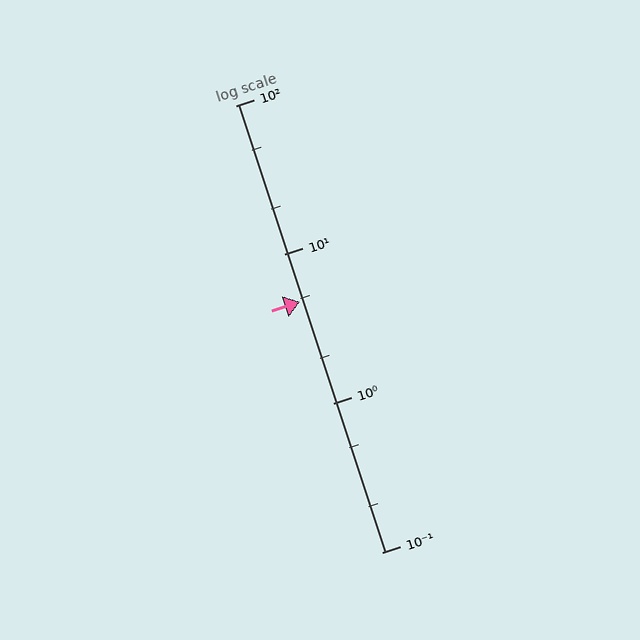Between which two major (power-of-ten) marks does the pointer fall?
The pointer is between 1 and 10.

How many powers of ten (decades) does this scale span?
The scale spans 3 decades, from 0.1 to 100.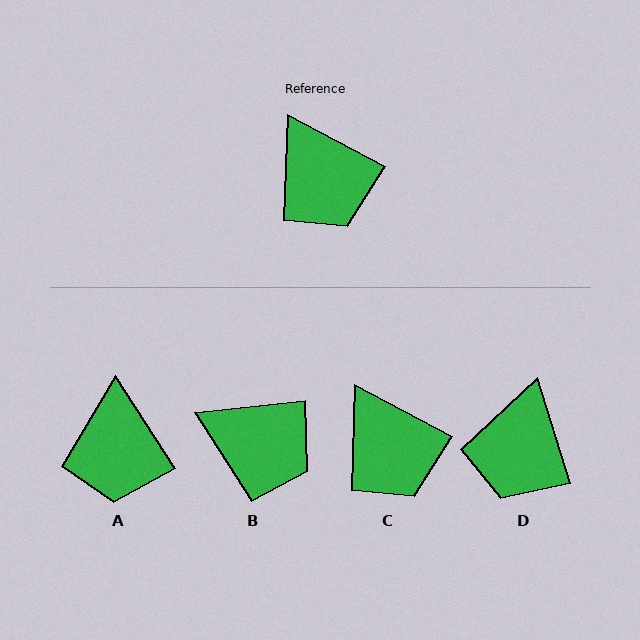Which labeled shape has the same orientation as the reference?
C.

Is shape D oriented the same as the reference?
No, it is off by about 45 degrees.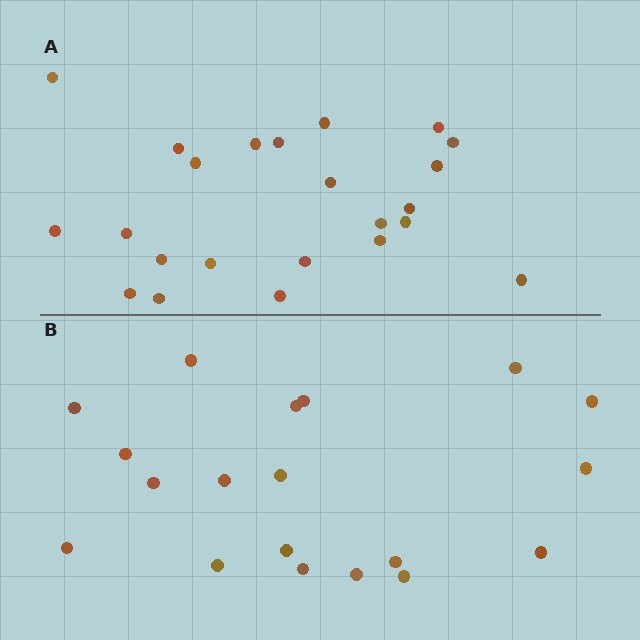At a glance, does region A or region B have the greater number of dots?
Region A (the top region) has more dots.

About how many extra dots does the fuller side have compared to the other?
Region A has about 4 more dots than region B.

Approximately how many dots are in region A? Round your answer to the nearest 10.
About 20 dots. (The exact count is 23, which rounds to 20.)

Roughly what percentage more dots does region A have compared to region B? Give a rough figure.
About 20% more.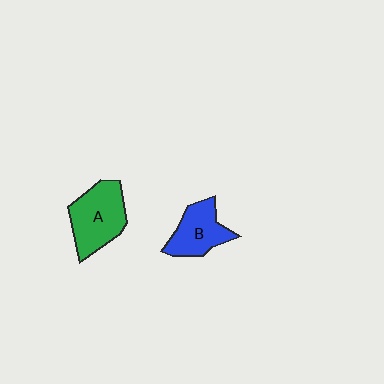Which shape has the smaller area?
Shape B (blue).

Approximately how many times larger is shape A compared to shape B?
Approximately 1.3 times.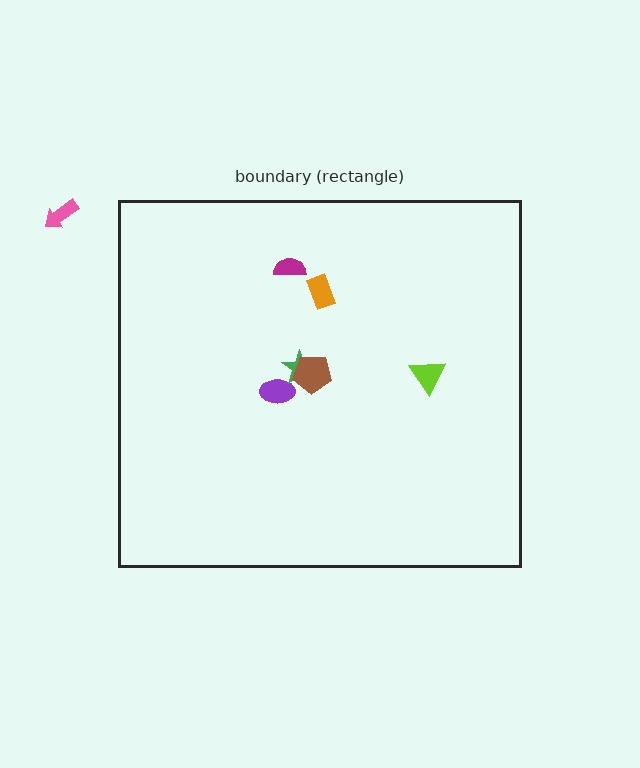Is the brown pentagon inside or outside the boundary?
Inside.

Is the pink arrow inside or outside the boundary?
Outside.